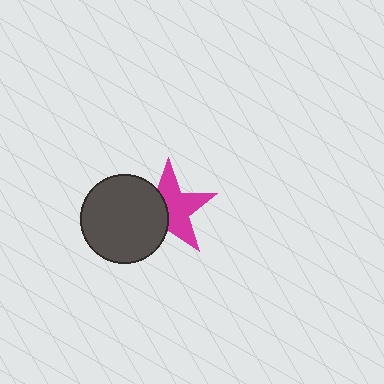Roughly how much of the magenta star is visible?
About half of it is visible (roughly 59%).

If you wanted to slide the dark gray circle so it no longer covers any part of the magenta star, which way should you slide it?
Slide it left — that is the most direct way to separate the two shapes.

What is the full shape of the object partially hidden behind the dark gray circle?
The partially hidden object is a magenta star.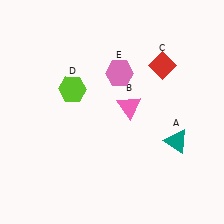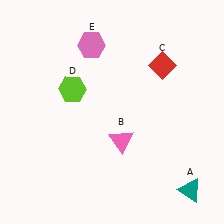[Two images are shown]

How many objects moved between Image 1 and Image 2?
3 objects moved between the two images.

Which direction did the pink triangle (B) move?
The pink triangle (B) moved down.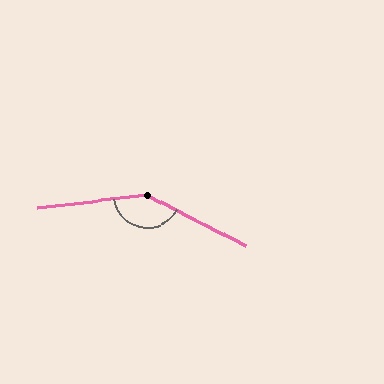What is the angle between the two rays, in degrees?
Approximately 146 degrees.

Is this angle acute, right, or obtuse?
It is obtuse.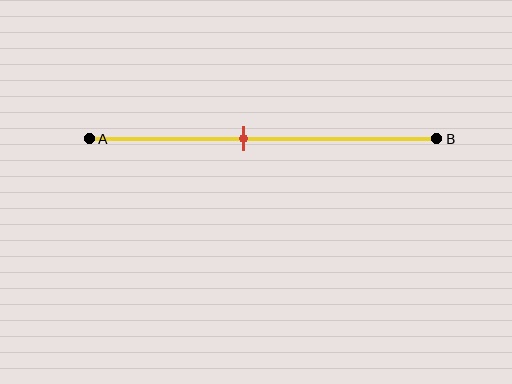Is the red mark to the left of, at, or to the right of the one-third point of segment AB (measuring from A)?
The red mark is to the right of the one-third point of segment AB.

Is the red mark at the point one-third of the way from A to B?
No, the mark is at about 45% from A, not at the 33% one-third point.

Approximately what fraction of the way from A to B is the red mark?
The red mark is approximately 45% of the way from A to B.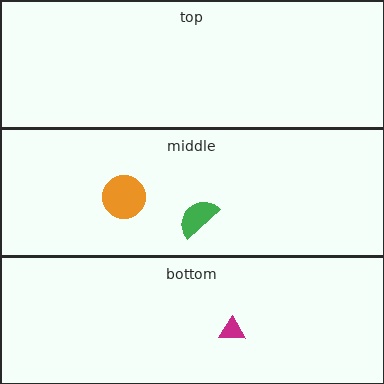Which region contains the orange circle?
The middle region.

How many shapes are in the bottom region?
1.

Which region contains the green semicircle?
The middle region.